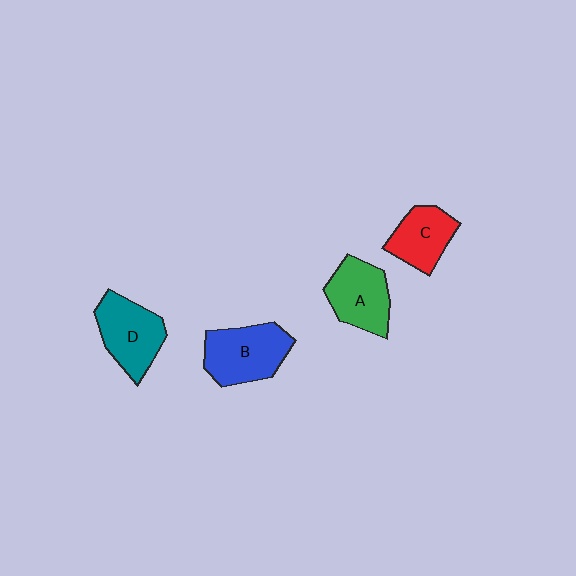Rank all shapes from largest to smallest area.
From largest to smallest: B (blue), D (teal), A (green), C (red).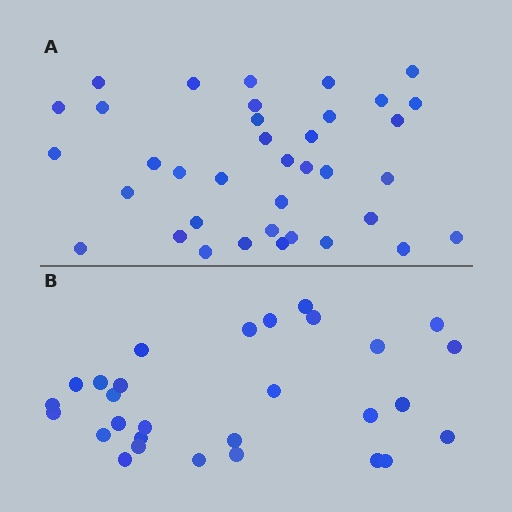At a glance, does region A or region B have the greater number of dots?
Region A (the top region) has more dots.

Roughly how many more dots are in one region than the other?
Region A has roughly 8 or so more dots than region B.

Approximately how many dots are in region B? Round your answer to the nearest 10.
About 30 dots. (The exact count is 29, which rounds to 30.)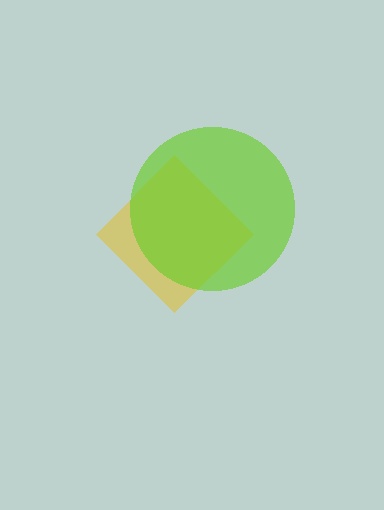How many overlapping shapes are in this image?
There are 2 overlapping shapes in the image.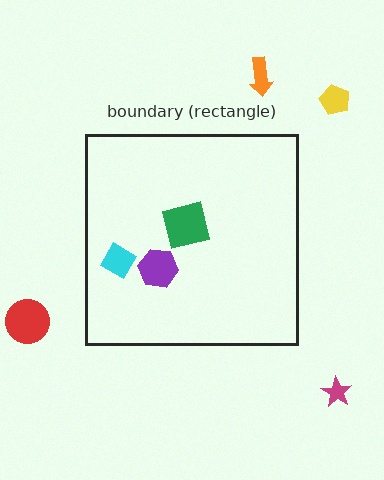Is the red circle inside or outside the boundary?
Outside.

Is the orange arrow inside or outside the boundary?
Outside.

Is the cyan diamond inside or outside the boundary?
Inside.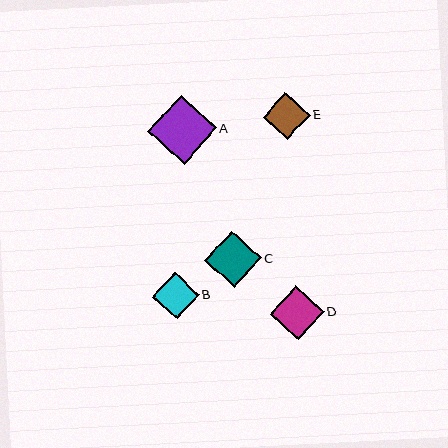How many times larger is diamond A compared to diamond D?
Diamond A is approximately 1.3 times the size of diamond D.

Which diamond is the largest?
Diamond A is the largest with a size of approximately 69 pixels.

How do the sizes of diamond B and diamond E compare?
Diamond B and diamond E are approximately the same size.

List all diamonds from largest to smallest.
From largest to smallest: A, C, D, B, E.